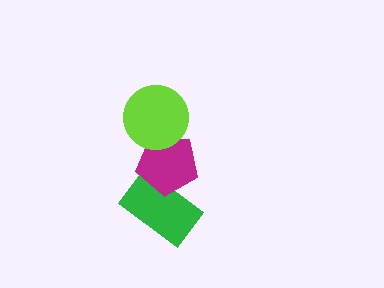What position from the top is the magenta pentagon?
The magenta pentagon is 2nd from the top.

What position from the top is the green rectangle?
The green rectangle is 3rd from the top.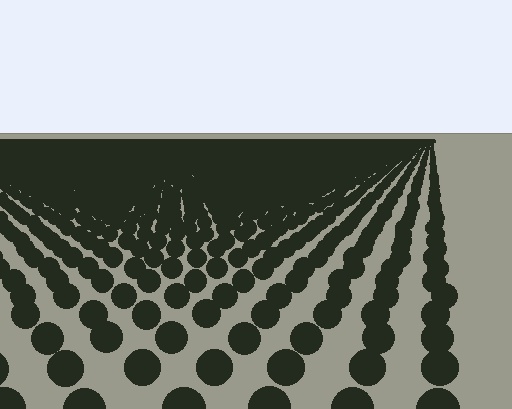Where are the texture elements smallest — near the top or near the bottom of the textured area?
Near the top.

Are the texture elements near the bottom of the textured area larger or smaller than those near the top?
Larger. Near the bottom, elements are closer to the viewer and appear at a bigger on-screen size.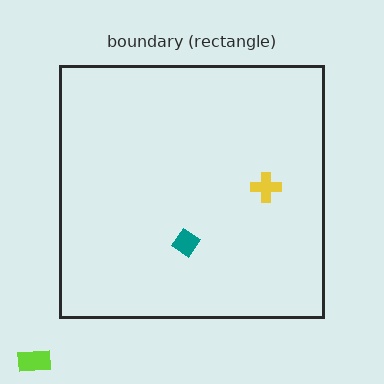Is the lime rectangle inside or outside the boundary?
Outside.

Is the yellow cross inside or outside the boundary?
Inside.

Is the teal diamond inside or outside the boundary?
Inside.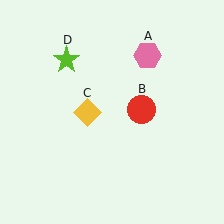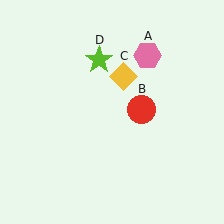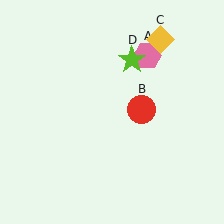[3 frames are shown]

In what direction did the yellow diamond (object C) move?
The yellow diamond (object C) moved up and to the right.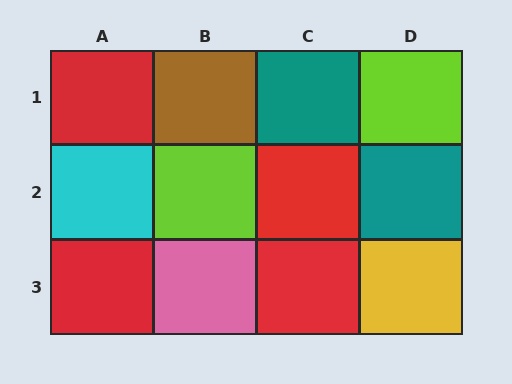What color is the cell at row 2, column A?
Cyan.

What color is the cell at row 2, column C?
Red.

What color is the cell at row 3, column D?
Yellow.